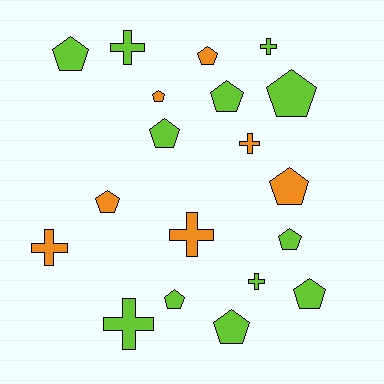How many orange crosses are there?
There are 3 orange crosses.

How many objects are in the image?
There are 19 objects.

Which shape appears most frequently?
Pentagon, with 12 objects.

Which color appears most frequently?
Lime, with 12 objects.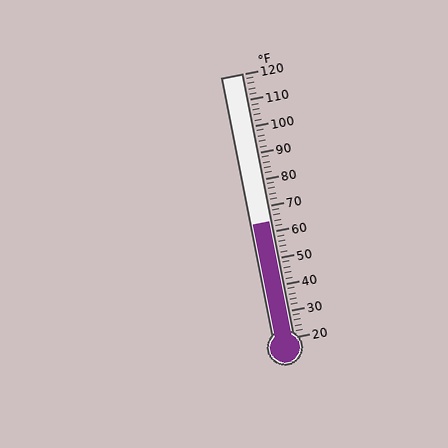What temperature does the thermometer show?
The thermometer shows approximately 64°F.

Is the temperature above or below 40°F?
The temperature is above 40°F.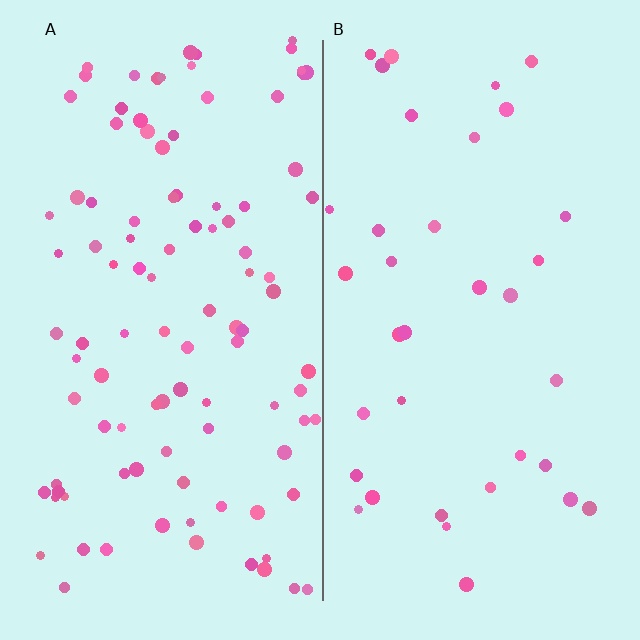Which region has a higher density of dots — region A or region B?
A (the left).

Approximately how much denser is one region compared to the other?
Approximately 2.8× — region A over region B.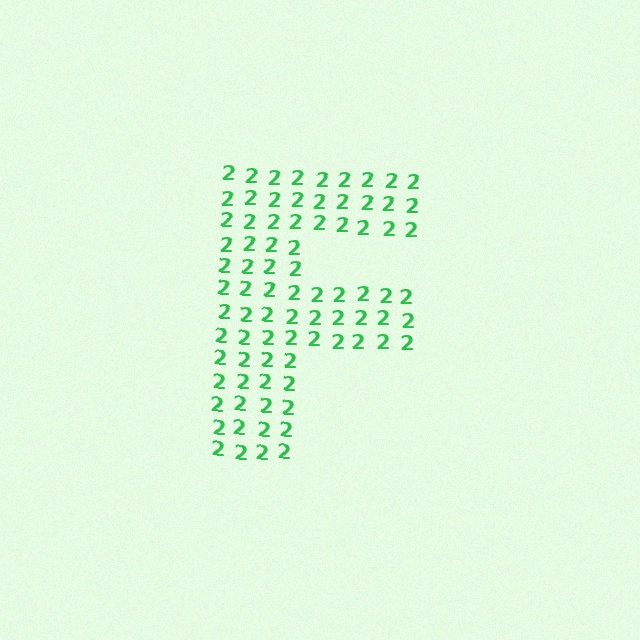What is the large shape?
The large shape is the letter F.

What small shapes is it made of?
It is made of small digit 2's.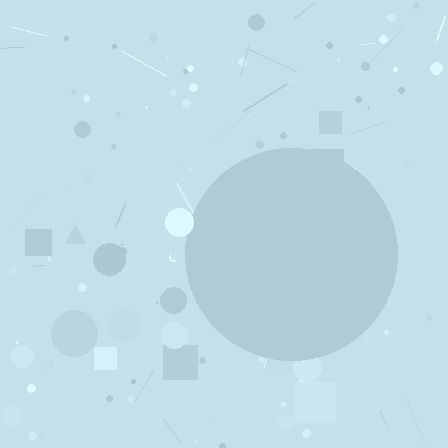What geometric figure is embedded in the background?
A circle is embedded in the background.